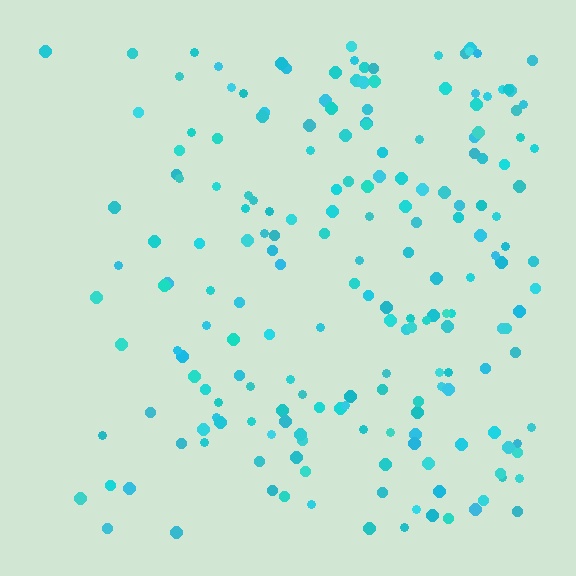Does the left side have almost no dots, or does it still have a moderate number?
Still a moderate number, just noticeably fewer than the right.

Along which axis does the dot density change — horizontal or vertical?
Horizontal.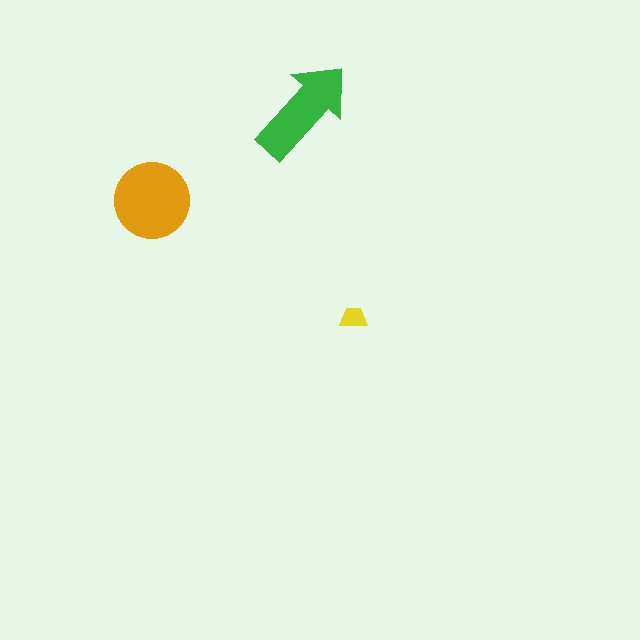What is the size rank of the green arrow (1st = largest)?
2nd.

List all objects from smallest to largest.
The yellow trapezoid, the green arrow, the orange circle.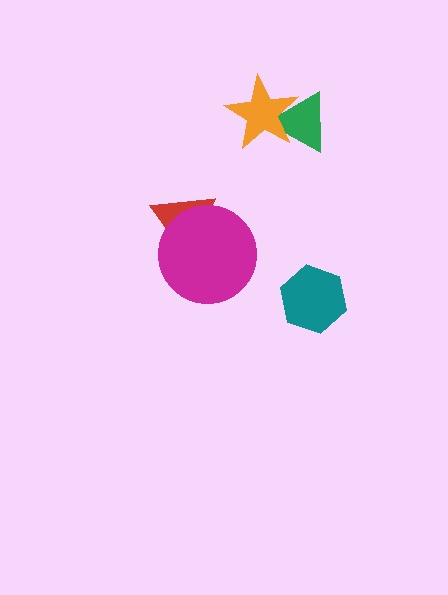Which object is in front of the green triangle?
The orange star is in front of the green triangle.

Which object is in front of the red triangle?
The magenta circle is in front of the red triangle.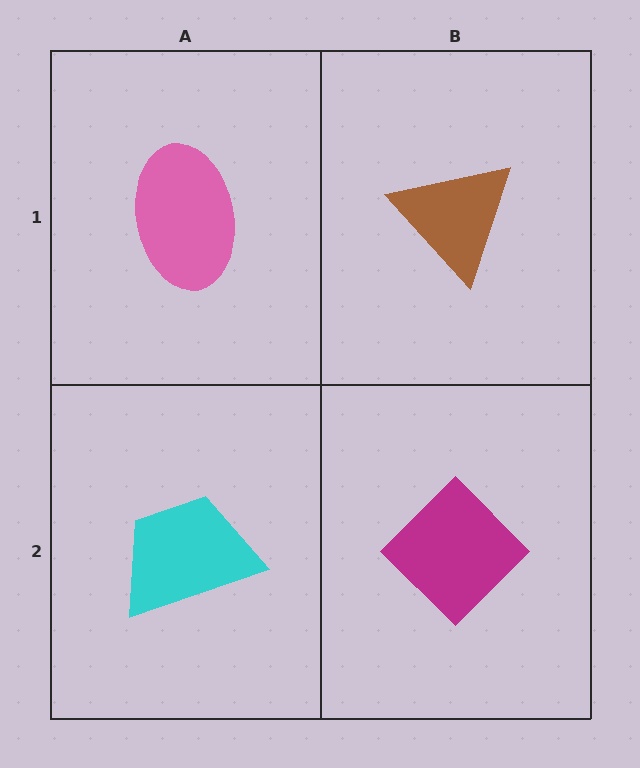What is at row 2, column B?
A magenta diamond.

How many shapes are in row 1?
2 shapes.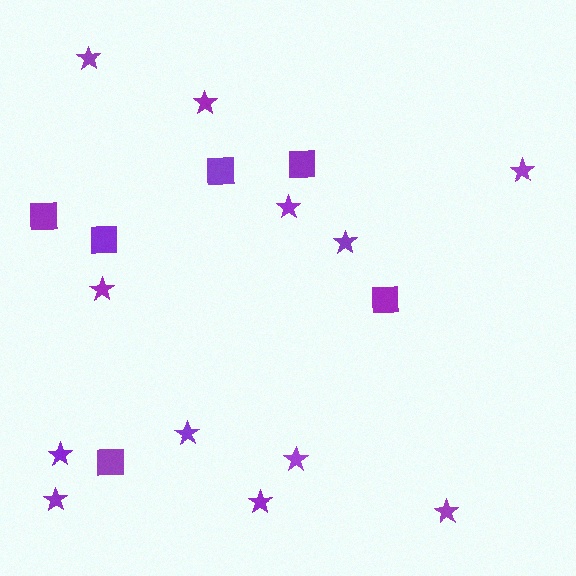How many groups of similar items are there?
There are 2 groups: one group of squares (6) and one group of stars (12).